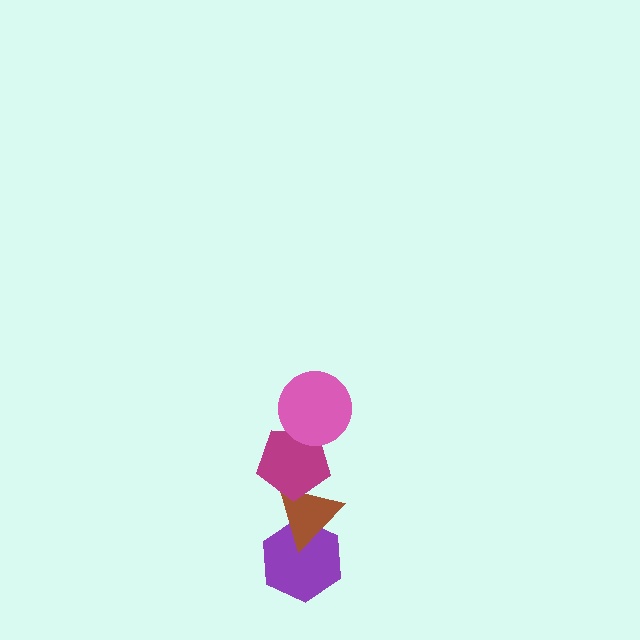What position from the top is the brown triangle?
The brown triangle is 3rd from the top.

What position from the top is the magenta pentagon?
The magenta pentagon is 2nd from the top.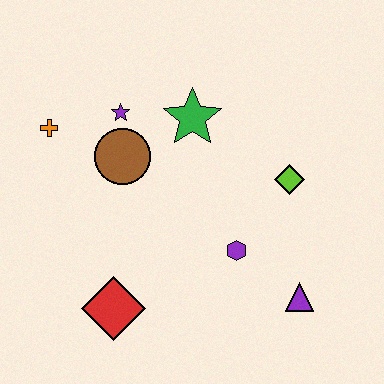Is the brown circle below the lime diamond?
No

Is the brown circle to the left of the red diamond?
No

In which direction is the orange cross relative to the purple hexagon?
The orange cross is to the left of the purple hexagon.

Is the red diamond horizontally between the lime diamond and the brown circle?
No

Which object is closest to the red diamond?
The purple hexagon is closest to the red diamond.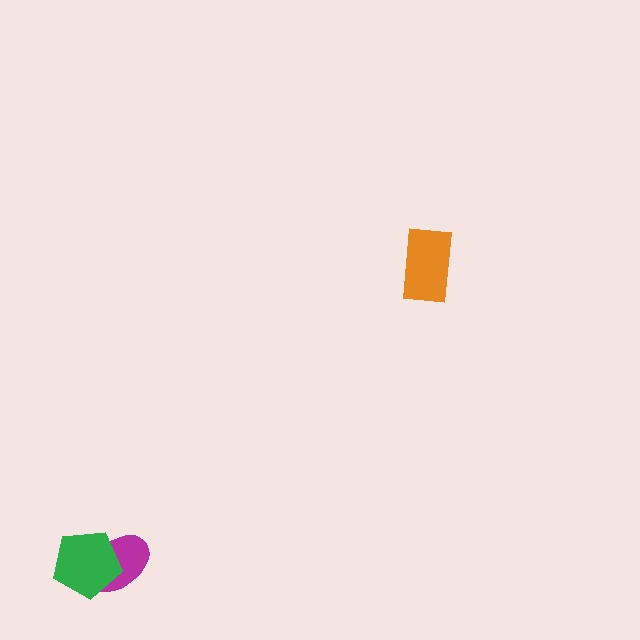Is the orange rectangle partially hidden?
No, no other shape covers it.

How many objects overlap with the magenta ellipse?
1 object overlaps with the magenta ellipse.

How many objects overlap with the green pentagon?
1 object overlaps with the green pentagon.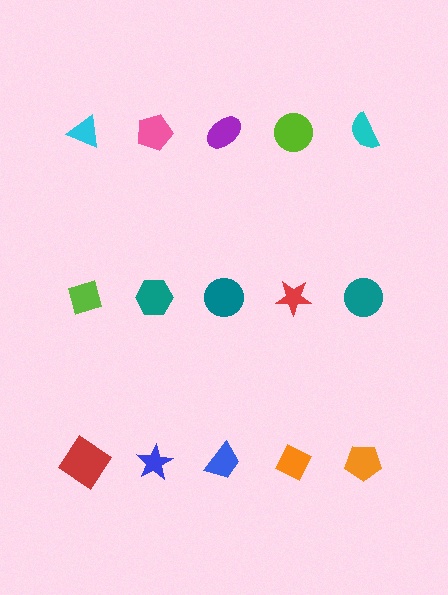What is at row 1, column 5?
A cyan semicircle.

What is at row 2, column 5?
A teal circle.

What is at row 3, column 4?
An orange diamond.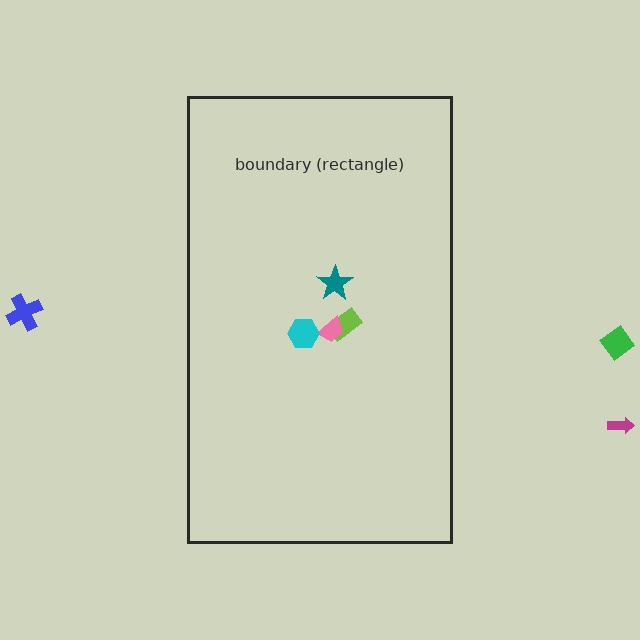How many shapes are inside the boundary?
4 inside, 3 outside.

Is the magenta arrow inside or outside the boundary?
Outside.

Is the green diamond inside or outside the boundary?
Outside.